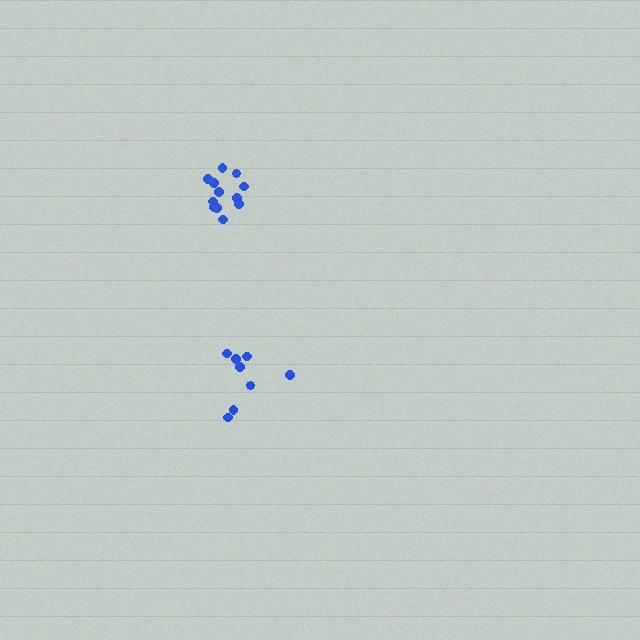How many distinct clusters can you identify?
There are 2 distinct clusters.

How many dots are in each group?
Group 1: 8 dots, Group 2: 13 dots (21 total).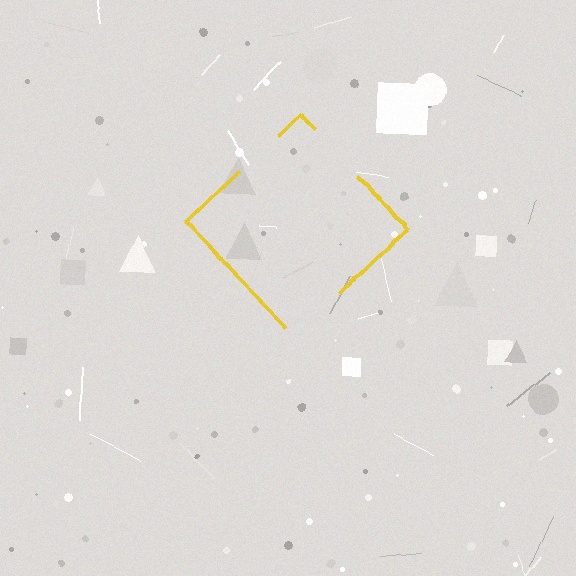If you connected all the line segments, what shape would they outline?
They would outline a diamond.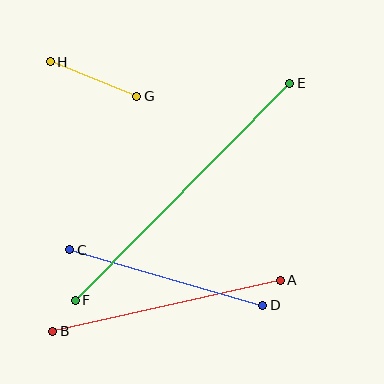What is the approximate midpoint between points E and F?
The midpoint is at approximately (182, 192) pixels.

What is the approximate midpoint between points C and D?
The midpoint is at approximately (166, 277) pixels.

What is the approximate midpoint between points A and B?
The midpoint is at approximately (167, 306) pixels.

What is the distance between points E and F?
The distance is approximately 305 pixels.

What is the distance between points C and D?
The distance is approximately 200 pixels.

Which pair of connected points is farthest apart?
Points E and F are farthest apart.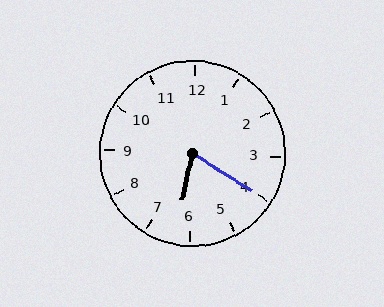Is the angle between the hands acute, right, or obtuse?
It is acute.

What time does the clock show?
6:20.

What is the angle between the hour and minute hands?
Approximately 70 degrees.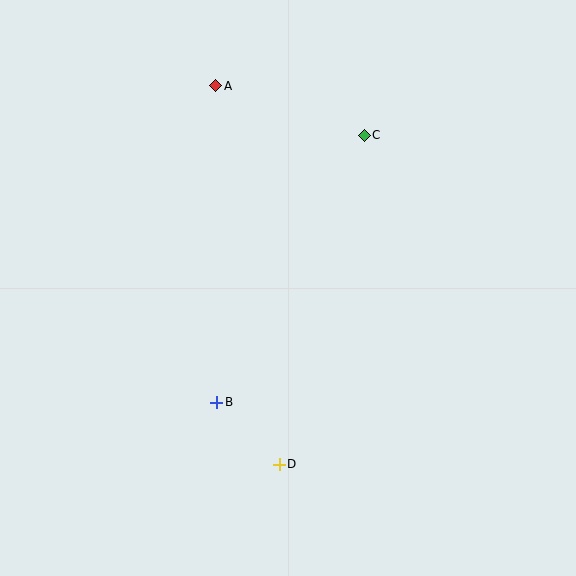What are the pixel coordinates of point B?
Point B is at (217, 402).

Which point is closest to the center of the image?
Point B at (217, 402) is closest to the center.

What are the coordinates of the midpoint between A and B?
The midpoint between A and B is at (216, 244).